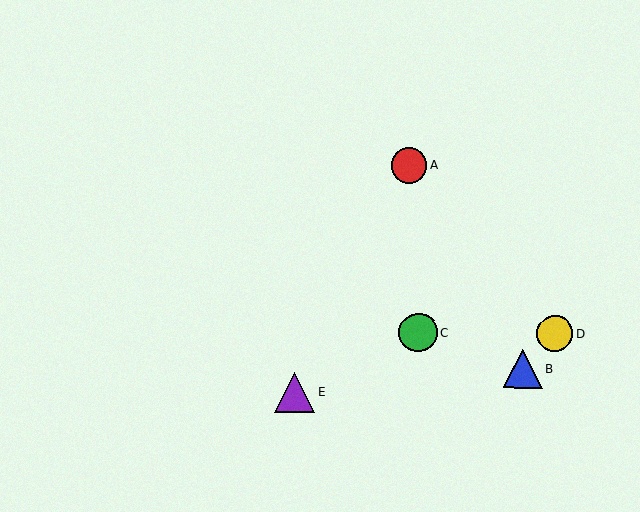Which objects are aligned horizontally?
Objects C, D are aligned horizontally.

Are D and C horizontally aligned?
Yes, both are at y≈333.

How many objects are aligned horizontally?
2 objects (C, D) are aligned horizontally.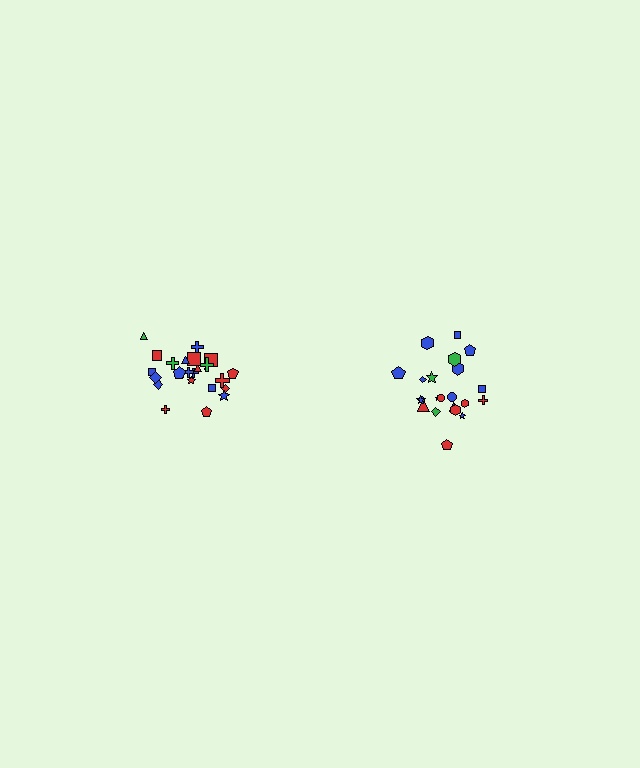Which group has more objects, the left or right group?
The left group.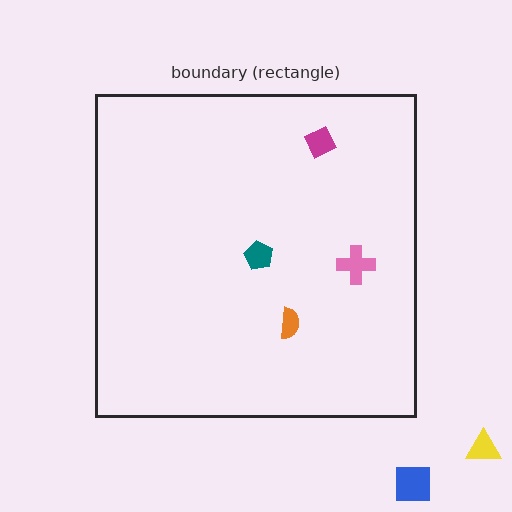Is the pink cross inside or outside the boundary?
Inside.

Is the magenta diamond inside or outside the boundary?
Inside.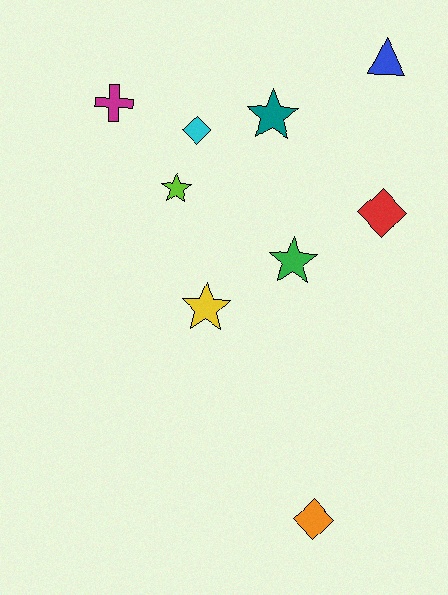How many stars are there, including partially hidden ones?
There are 4 stars.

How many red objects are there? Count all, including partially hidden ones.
There is 1 red object.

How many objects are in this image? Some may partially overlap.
There are 9 objects.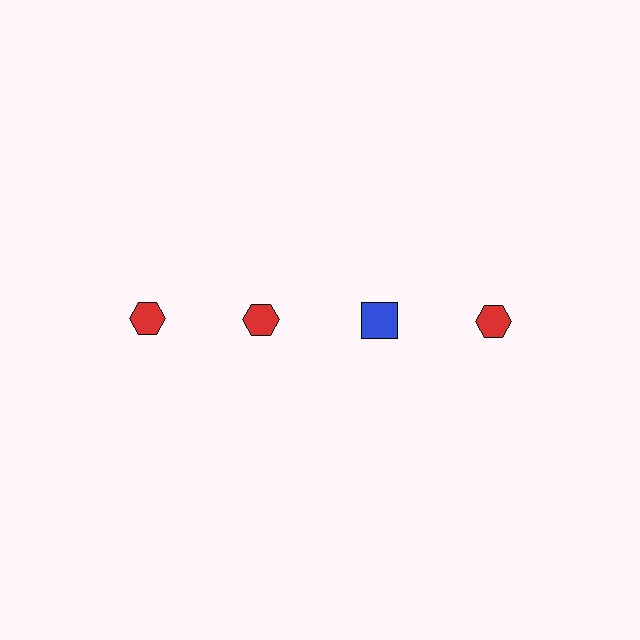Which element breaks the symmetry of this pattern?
The blue square in the top row, center column breaks the symmetry. All other shapes are red hexagons.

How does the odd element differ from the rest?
It differs in both color (blue instead of red) and shape (square instead of hexagon).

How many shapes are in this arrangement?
There are 4 shapes arranged in a grid pattern.